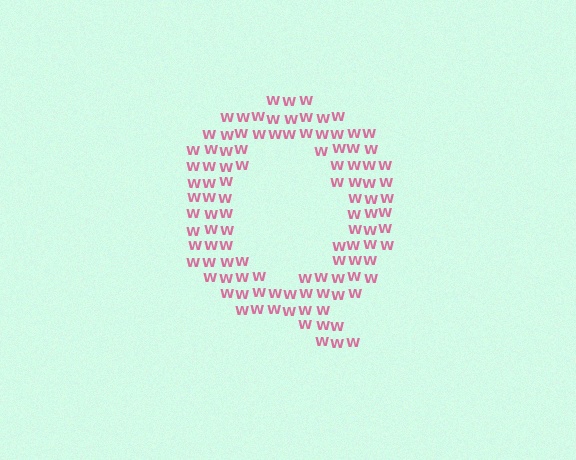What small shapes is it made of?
It is made of small letter W's.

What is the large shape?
The large shape is the letter Q.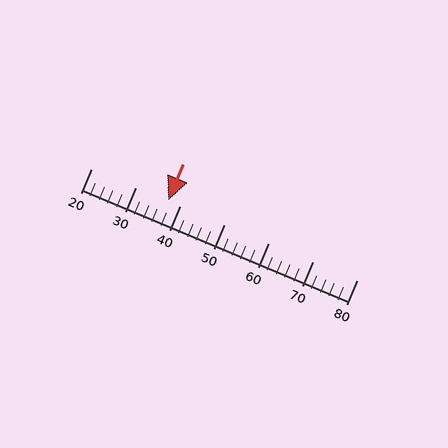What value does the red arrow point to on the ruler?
The red arrow points to approximately 37.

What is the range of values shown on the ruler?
The ruler shows values from 20 to 80.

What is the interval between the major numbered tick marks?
The major tick marks are spaced 10 units apart.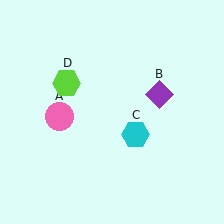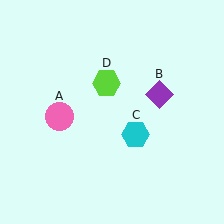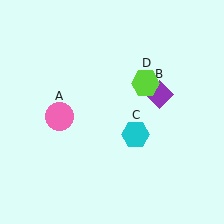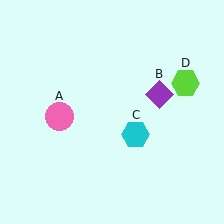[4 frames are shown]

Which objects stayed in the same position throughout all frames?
Pink circle (object A) and purple diamond (object B) and cyan hexagon (object C) remained stationary.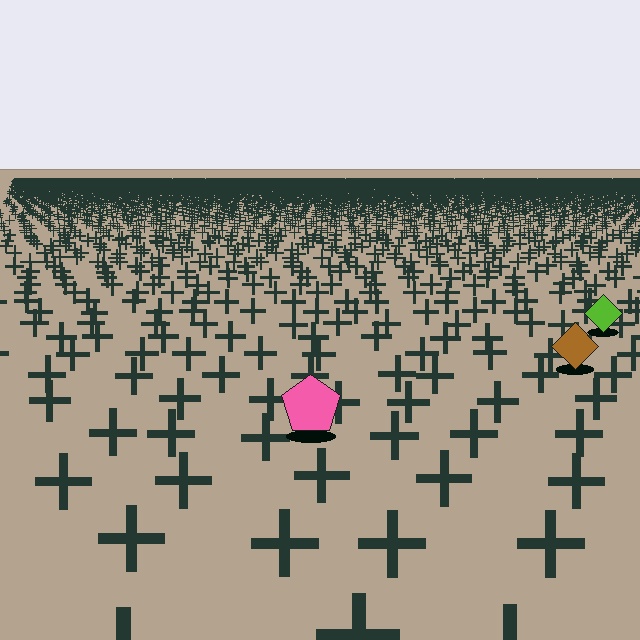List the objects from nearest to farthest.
From nearest to farthest: the pink pentagon, the brown diamond, the lime diamond.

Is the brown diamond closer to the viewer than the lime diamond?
Yes. The brown diamond is closer — you can tell from the texture gradient: the ground texture is coarser near it.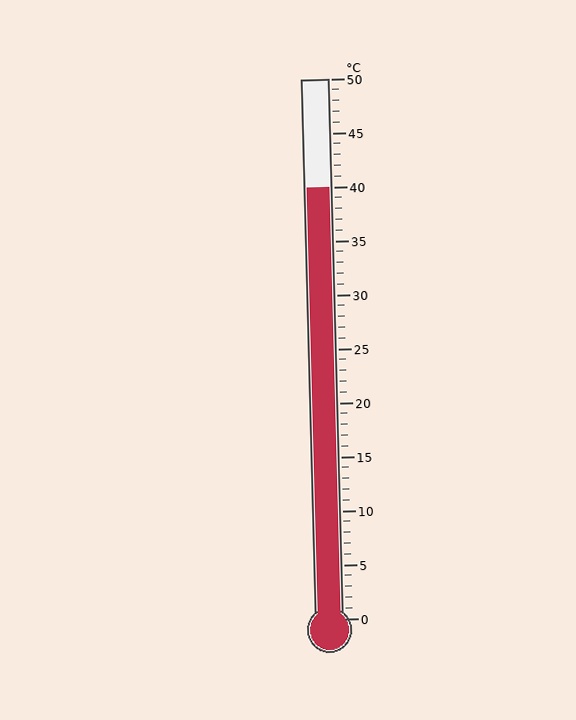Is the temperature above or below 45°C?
The temperature is below 45°C.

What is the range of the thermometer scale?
The thermometer scale ranges from 0°C to 50°C.